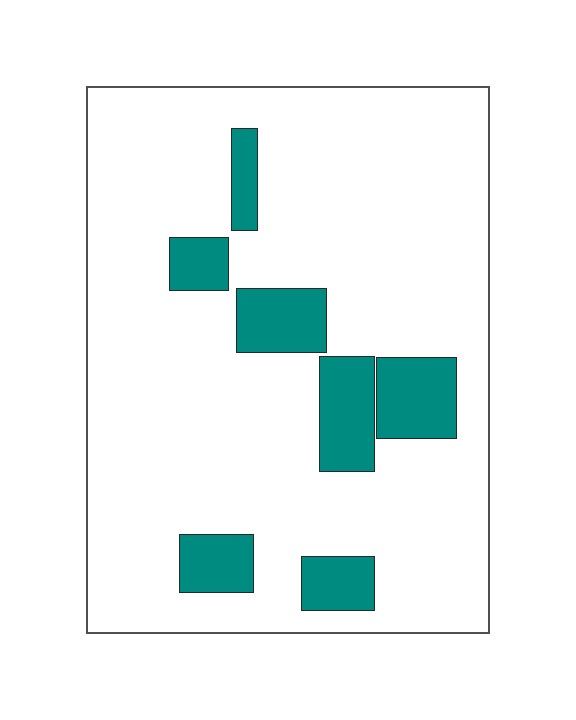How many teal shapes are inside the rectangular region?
7.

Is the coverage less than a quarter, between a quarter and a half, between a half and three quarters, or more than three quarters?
Less than a quarter.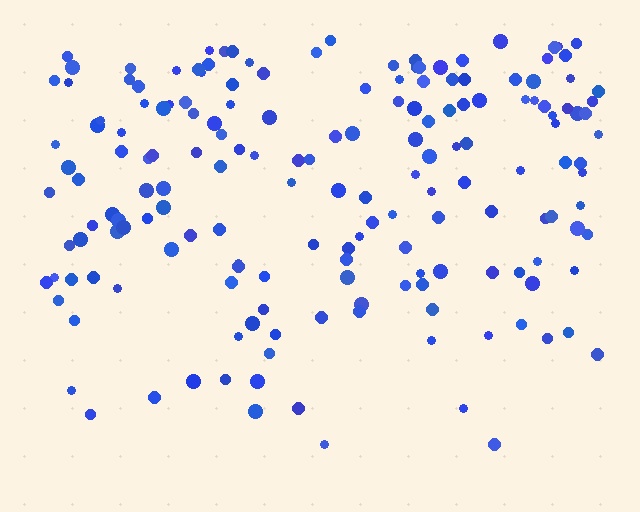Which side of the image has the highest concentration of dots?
The top.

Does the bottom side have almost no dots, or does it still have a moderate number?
Still a moderate number, just noticeably fewer than the top.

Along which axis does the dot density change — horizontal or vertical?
Vertical.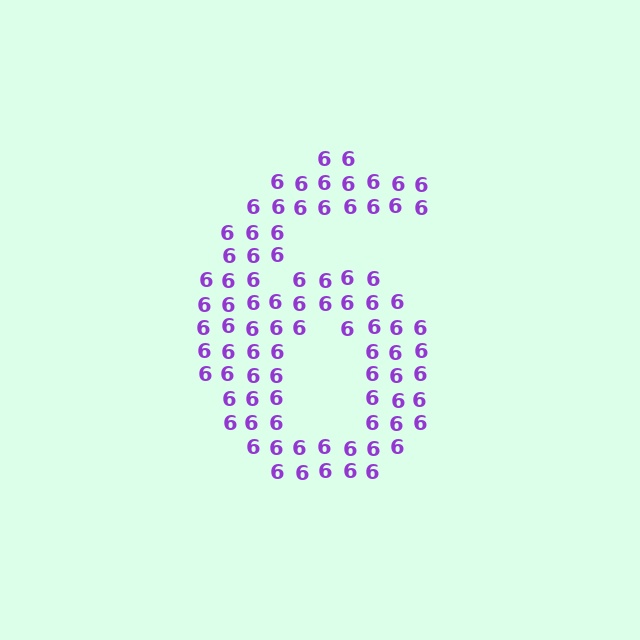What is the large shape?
The large shape is the digit 6.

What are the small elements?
The small elements are digit 6's.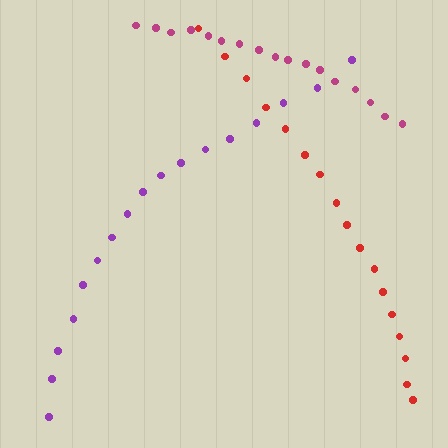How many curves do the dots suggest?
There are 3 distinct paths.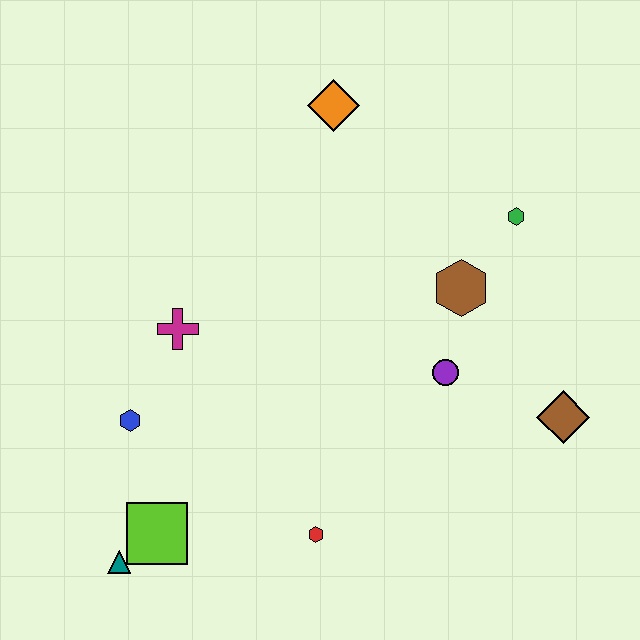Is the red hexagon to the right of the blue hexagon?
Yes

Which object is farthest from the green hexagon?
The teal triangle is farthest from the green hexagon.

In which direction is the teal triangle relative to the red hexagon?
The teal triangle is to the left of the red hexagon.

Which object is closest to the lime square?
The teal triangle is closest to the lime square.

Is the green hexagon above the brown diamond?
Yes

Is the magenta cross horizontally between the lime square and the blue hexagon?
No